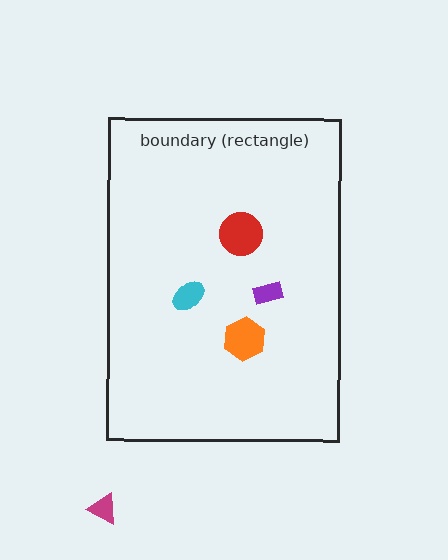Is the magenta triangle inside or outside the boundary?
Outside.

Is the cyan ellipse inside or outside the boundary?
Inside.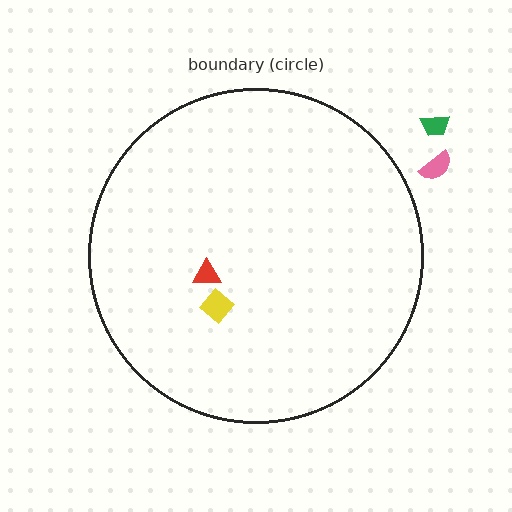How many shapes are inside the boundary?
2 inside, 2 outside.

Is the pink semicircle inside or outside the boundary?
Outside.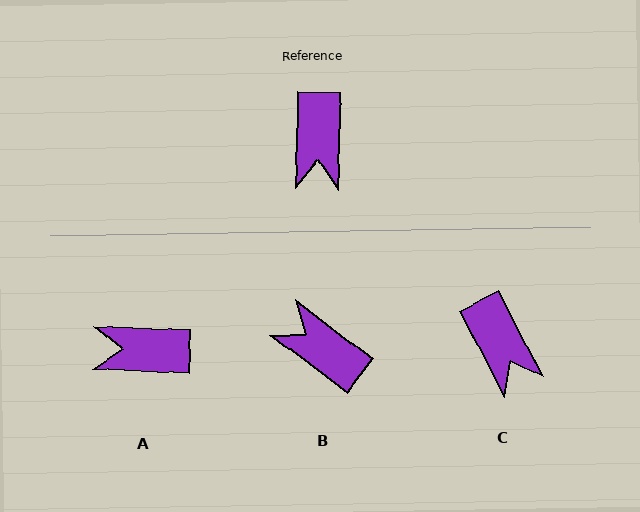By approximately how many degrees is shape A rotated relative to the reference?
Approximately 91 degrees clockwise.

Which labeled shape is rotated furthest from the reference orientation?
B, about 125 degrees away.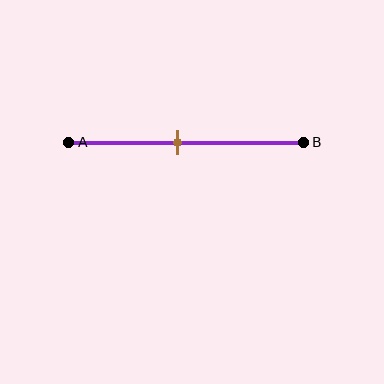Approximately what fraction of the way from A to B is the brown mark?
The brown mark is approximately 45% of the way from A to B.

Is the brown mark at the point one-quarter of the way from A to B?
No, the mark is at about 45% from A, not at the 25% one-quarter point.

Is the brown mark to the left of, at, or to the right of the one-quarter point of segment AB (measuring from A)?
The brown mark is to the right of the one-quarter point of segment AB.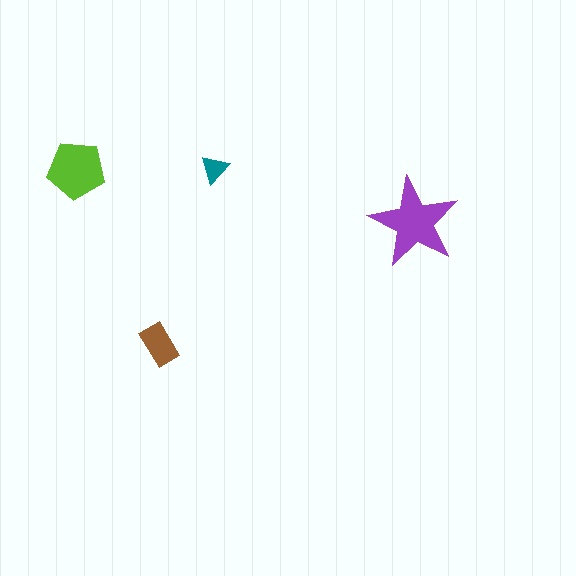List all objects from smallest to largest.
The teal triangle, the brown rectangle, the lime pentagon, the purple star.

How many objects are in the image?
There are 4 objects in the image.